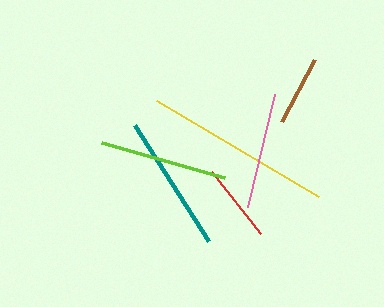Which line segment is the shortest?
The brown line is the shortest at approximately 71 pixels.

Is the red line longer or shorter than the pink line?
The pink line is longer than the red line.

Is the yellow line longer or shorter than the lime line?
The yellow line is longer than the lime line.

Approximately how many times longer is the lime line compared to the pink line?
The lime line is approximately 1.1 times the length of the pink line.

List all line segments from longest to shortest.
From longest to shortest: yellow, teal, lime, pink, red, brown.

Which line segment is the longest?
The yellow line is the longest at approximately 188 pixels.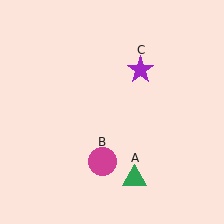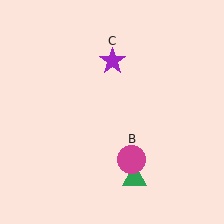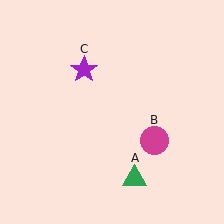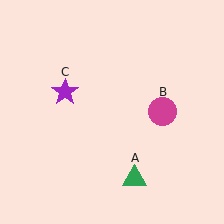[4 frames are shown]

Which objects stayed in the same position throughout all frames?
Green triangle (object A) remained stationary.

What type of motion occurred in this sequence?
The magenta circle (object B), purple star (object C) rotated counterclockwise around the center of the scene.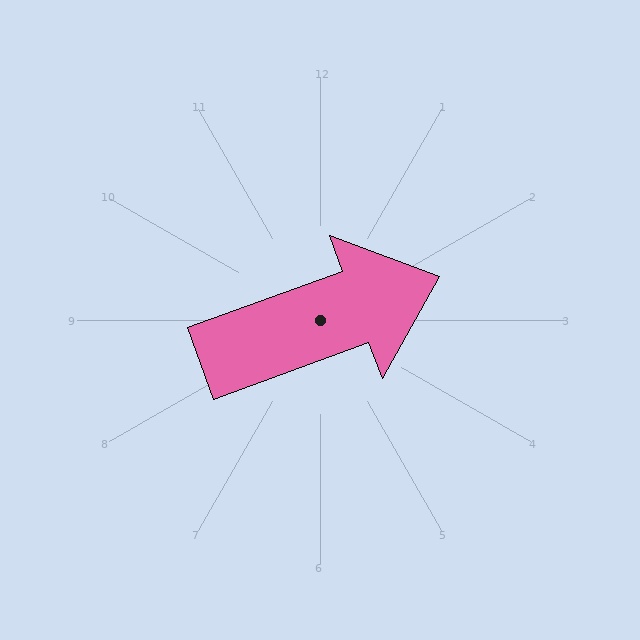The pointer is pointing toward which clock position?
Roughly 2 o'clock.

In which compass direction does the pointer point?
East.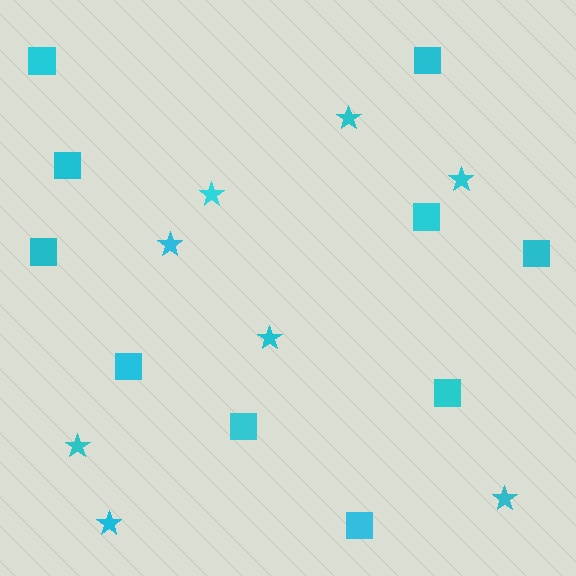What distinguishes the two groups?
There are 2 groups: one group of squares (10) and one group of stars (8).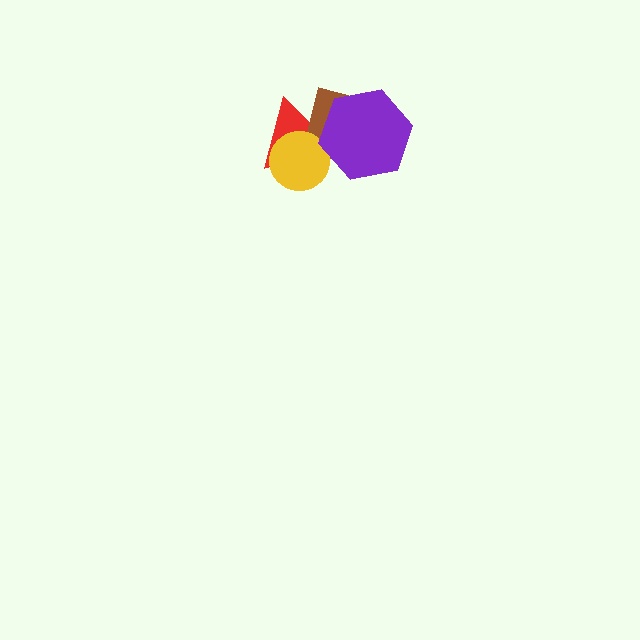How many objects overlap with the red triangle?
3 objects overlap with the red triangle.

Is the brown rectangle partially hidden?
Yes, it is partially covered by another shape.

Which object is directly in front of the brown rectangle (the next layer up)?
The yellow circle is directly in front of the brown rectangle.